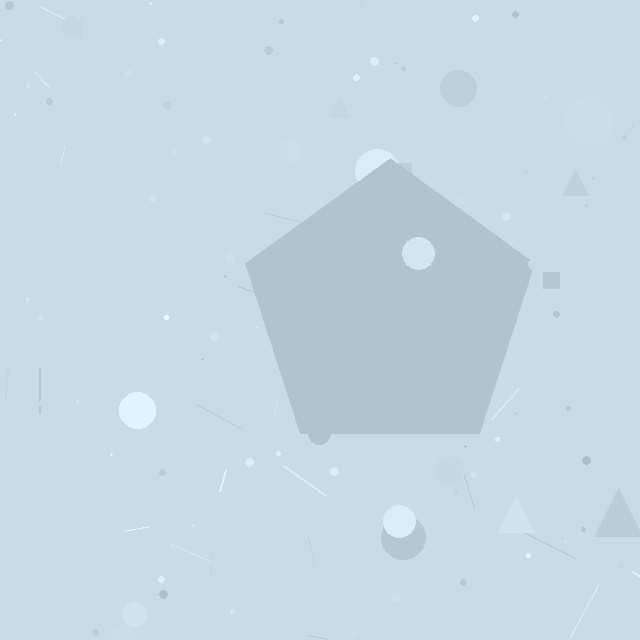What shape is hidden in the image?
A pentagon is hidden in the image.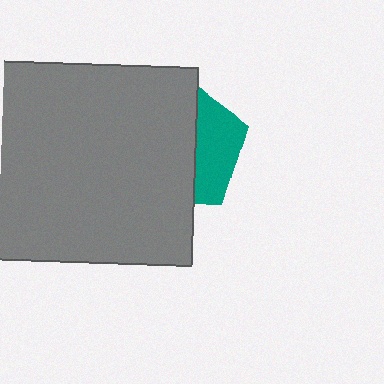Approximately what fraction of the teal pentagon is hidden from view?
Roughly 66% of the teal pentagon is hidden behind the gray square.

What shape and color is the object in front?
The object in front is a gray square.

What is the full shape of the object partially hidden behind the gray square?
The partially hidden object is a teal pentagon.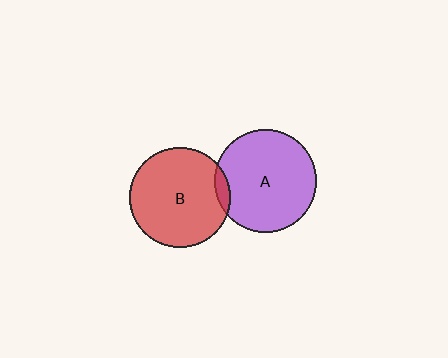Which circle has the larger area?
Circle A (purple).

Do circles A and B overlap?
Yes.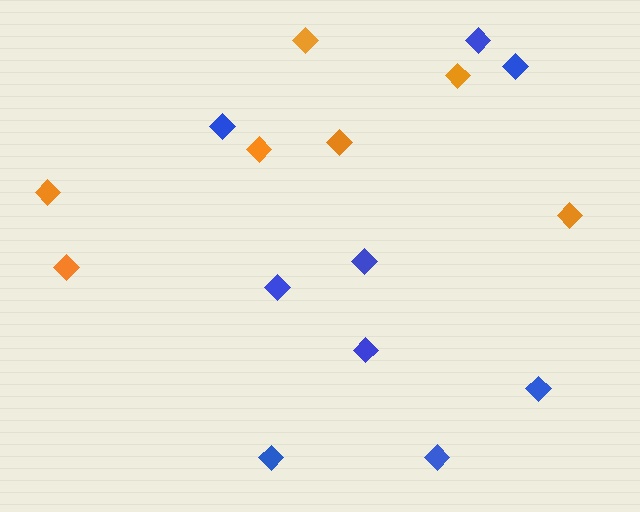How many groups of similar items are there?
There are 2 groups: one group of orange diamonds (7) and one group of blue diamonds (9).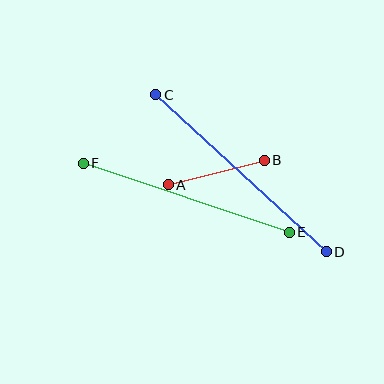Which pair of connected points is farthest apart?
Points C and D are farthest apart.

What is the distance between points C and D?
The distance is approximately 232 pixels.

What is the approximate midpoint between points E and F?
The midpoint is at approximately (186, 198) pixels.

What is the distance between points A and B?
The distance is approximately 99 pixels.